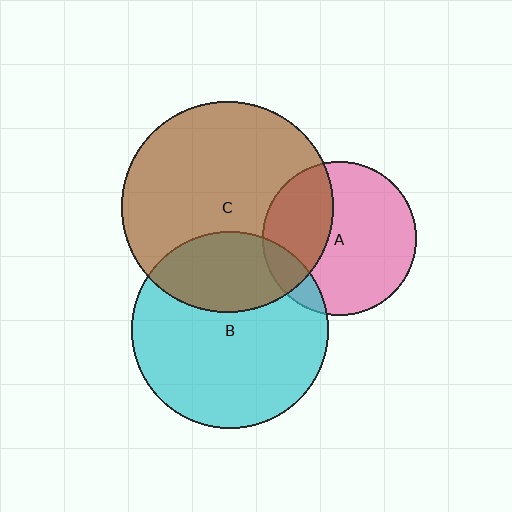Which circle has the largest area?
Circle C (brown).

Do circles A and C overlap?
Yes.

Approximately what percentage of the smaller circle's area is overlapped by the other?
Approximately 35%.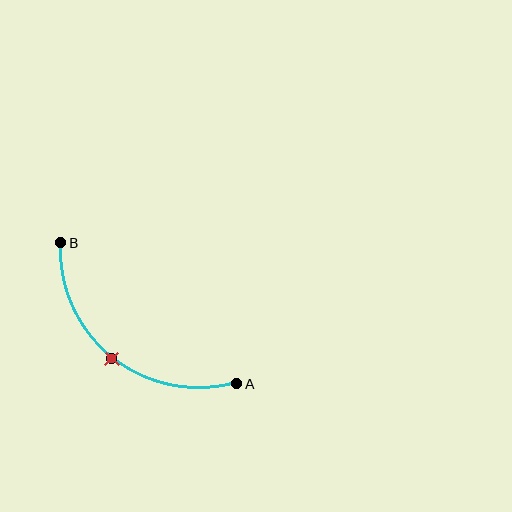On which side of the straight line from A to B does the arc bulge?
The arc bulges below and to the left of the straight line connecting A and B.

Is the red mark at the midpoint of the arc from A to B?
Yes. The red mark lies on the arc at equal arc-length from both A and B — it is the arc midpoint.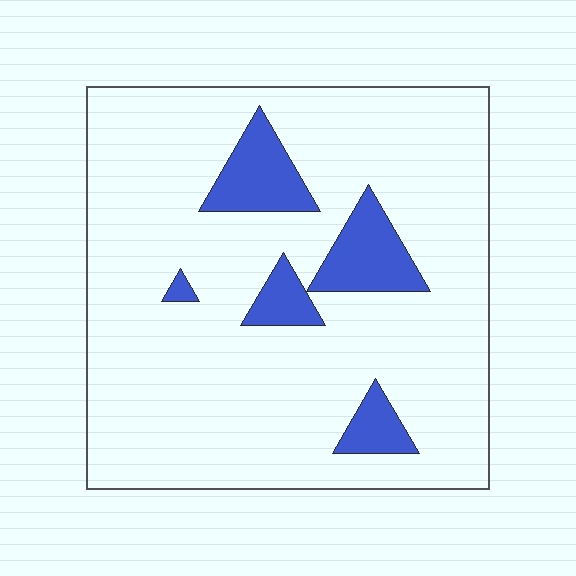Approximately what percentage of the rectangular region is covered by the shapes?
Approximately 15%.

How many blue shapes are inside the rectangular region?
5.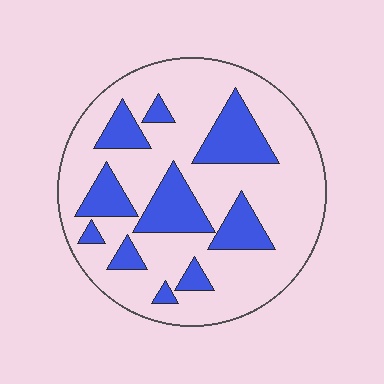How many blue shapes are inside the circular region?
10.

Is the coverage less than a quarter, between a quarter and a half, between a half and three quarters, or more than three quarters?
Between a quarter and a half.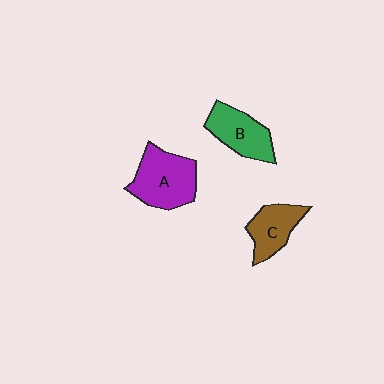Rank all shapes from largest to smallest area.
From largest to smallest: A (purple), B (green), C (brown).